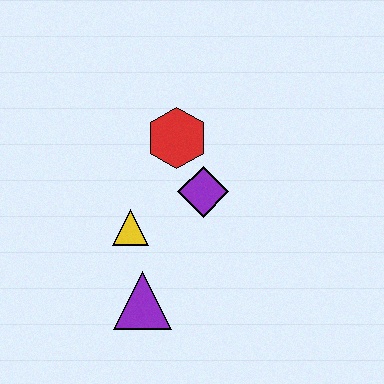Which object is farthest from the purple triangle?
The red hexagon is farthest from the purple triangle.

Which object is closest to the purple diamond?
The red hexagon is closest to the purple diamond.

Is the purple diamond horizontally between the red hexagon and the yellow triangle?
No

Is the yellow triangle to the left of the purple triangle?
Yes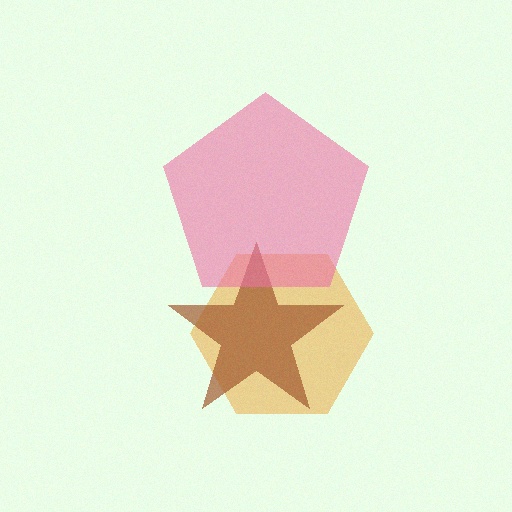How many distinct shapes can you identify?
There are 3 distinct shapes: an orange hexagon, a brown star, a pink pentagon.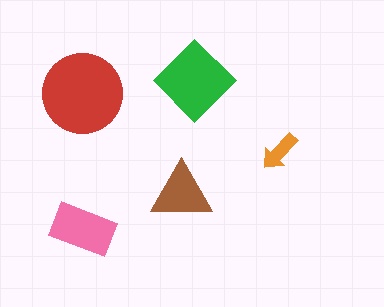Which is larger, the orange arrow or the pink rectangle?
The pink rectangle.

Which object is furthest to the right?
The orange arrow is rightmost.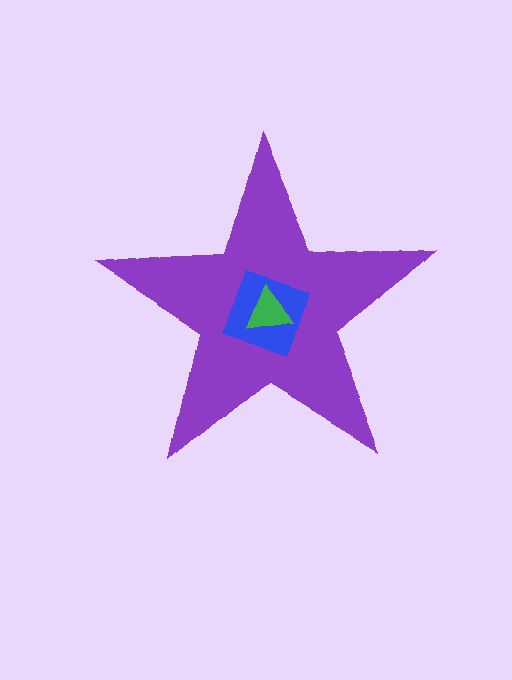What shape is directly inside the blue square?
The green triangle.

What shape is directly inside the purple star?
The blue square.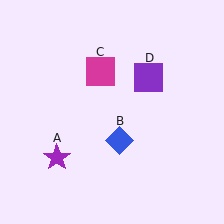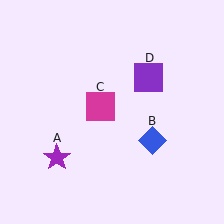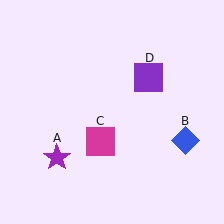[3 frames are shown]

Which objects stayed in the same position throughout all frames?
Purple star (object A) and purple square (object D) remained stationary.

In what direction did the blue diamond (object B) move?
The blue diamond (object B) moved right.